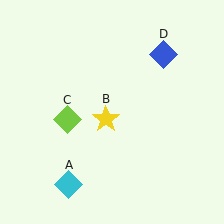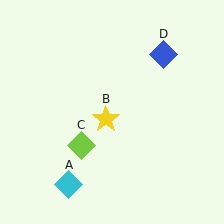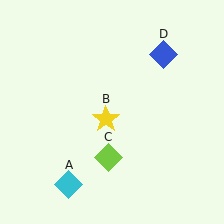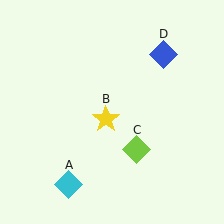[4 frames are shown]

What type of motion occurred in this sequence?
The lime diamond (object C) rotated counterclockwise around the center of the scene.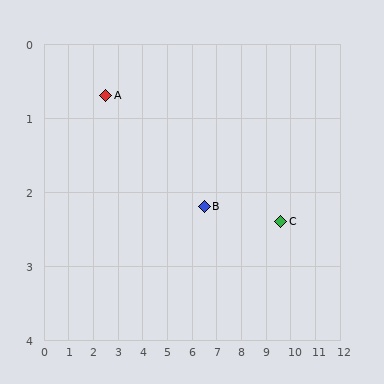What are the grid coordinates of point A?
Point A is at approximately (2.5, 0.7).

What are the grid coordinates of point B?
Point B is at approximately (6.5, 2.2).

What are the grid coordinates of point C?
Point C is at approximately (9.6, 2.4).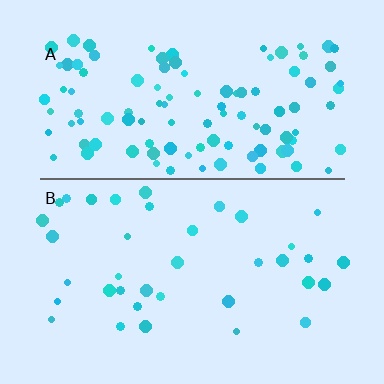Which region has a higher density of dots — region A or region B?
A (the top).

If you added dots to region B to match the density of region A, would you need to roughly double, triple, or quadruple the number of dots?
Approximately triple.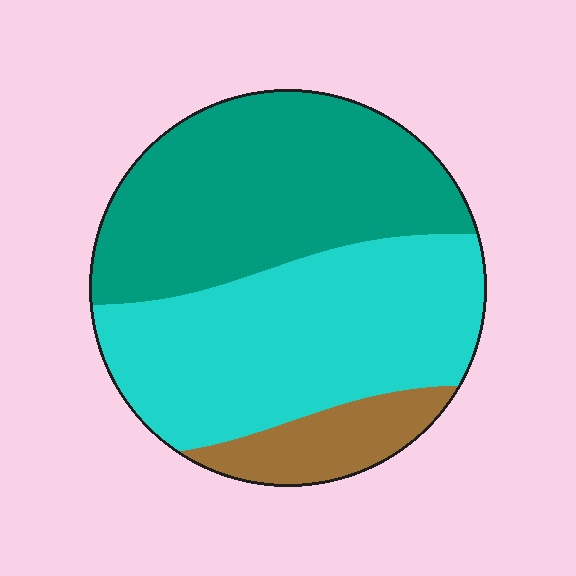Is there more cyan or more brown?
Cyan.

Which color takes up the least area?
Brown, at roughly 10%.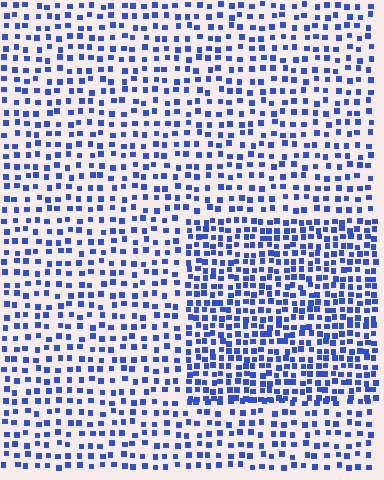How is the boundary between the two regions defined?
The boundary is defined by a change in element density (approximately 1.8x ratio). All elements are the same color, size, and shape.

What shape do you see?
I see a rectangle.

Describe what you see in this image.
The image contains small blue elements arranged at two different densities. A rectangle-shaped region is visible where the elements are more densely packed than the surrounding area.